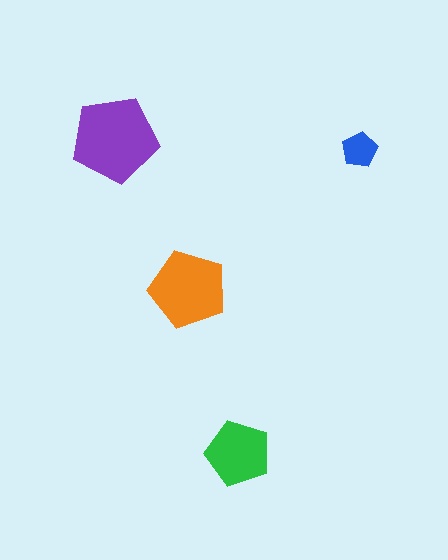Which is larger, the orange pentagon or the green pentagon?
The orange one.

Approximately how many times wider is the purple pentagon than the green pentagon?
About 1.5 times wider.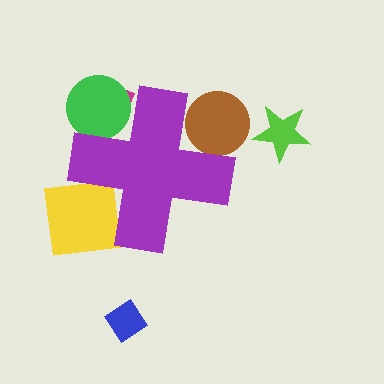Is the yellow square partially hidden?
Yes, the yellow square is partially hidden behind the purple cross.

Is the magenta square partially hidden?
Yes, the magenta square is partially hidden behind the purple cross.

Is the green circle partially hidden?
Yes, the green circle is partially hidden behind the purple cross.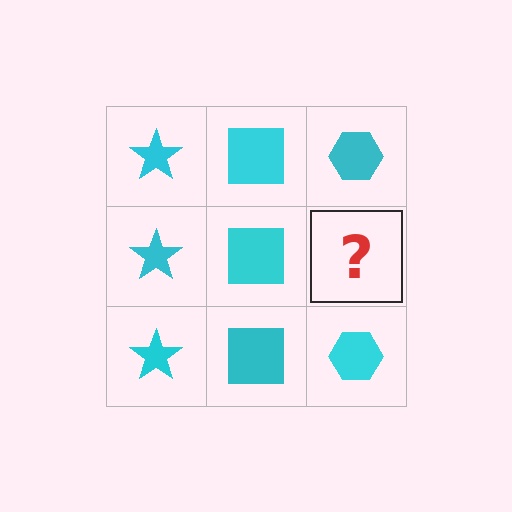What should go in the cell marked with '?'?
The missing cell should contain a cyan hexagon.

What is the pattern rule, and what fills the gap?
The rule is that each column has a consistent shape. The gap should be filled with a cyan hexagon.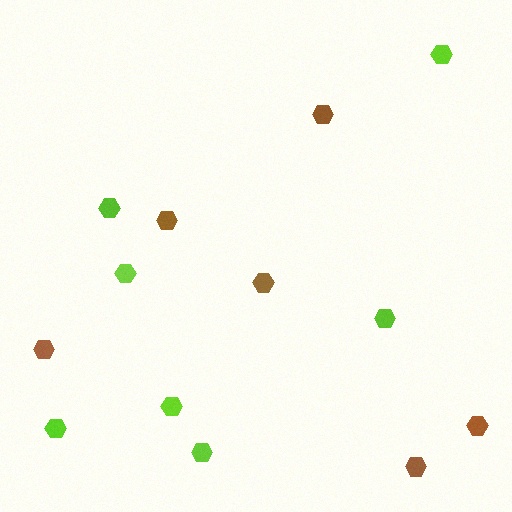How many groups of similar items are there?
There are 2 groups: one group of lime hexagons (7) and one group of brown hexagons (6).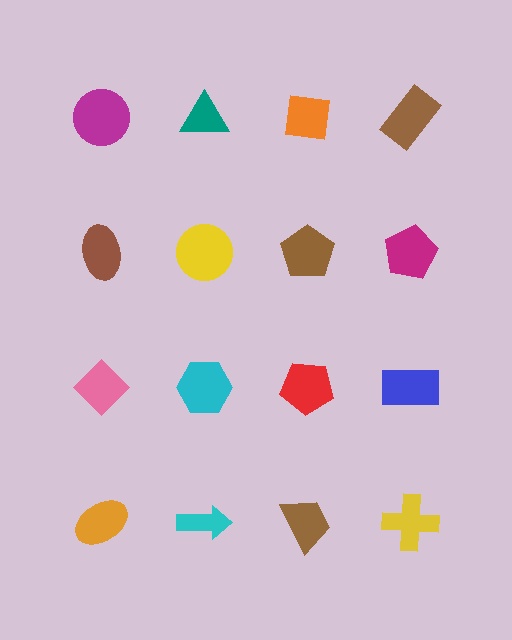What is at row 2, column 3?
A brown pentagon.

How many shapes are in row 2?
4 shapes.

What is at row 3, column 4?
A blue rectangle.